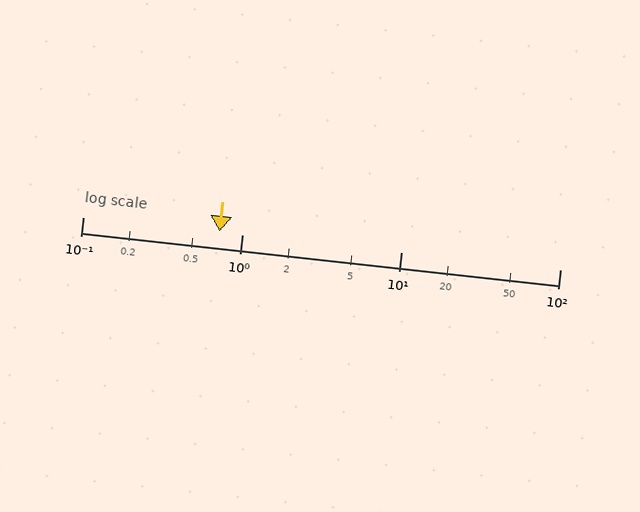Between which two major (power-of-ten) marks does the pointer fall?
The pointer is between 0.1 and 1.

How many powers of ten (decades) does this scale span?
The scale spans 3 decades, from 0.1 to 100.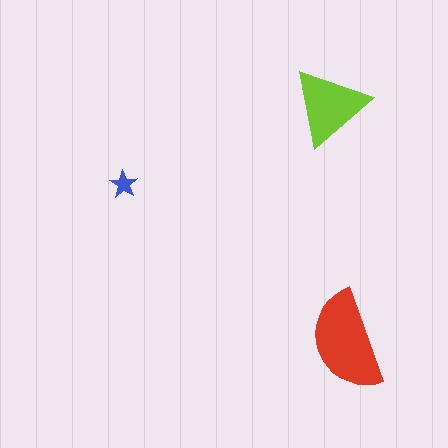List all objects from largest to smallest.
The red semicircle, the lime triangle, the blue star.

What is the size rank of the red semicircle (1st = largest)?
1st.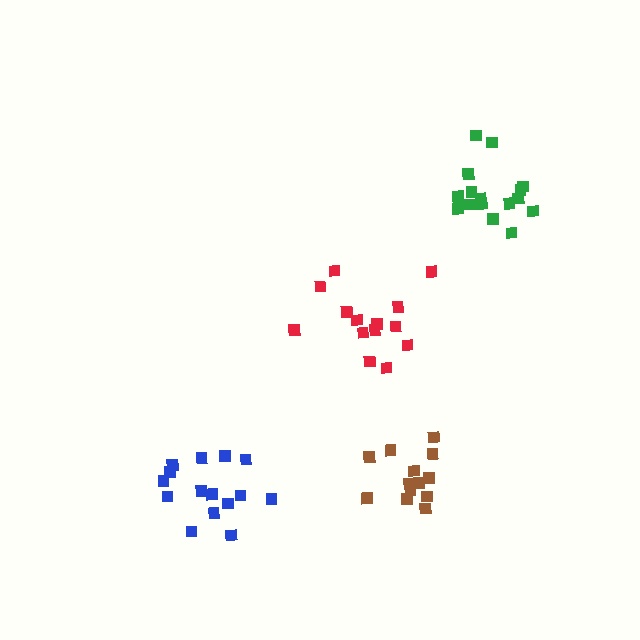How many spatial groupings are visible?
There are 4 spatial groupings.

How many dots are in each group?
Group 1: 14 dots, Group 2: 16 dots, Group 3: 15 dots, Group 4: 13 dots (58 total).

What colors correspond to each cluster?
The clusters are colored: red, green, blue, brown.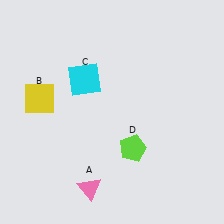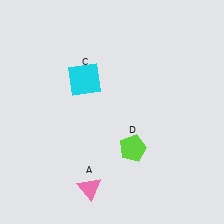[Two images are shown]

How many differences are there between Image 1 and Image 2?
There is 1 difference between the two images.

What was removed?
The yellow square (B) was removed in Image 2.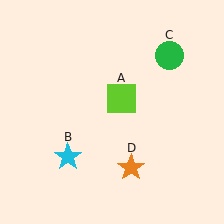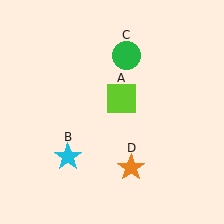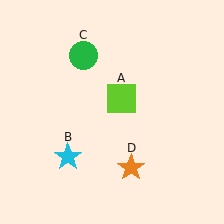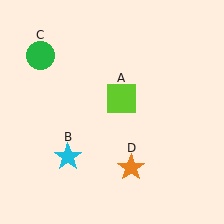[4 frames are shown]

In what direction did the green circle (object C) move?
The green circle (object C) moved left.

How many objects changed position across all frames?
1 object changed position: green circle (object C).